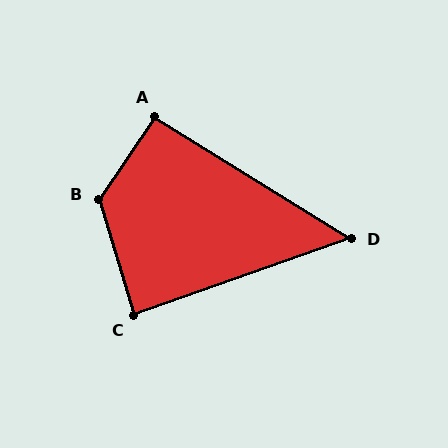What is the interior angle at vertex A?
Approximately 92 degrees (approximately right).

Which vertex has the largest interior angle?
B, at approximately 129 degrees.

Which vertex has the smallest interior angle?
D, at approximately 51 degrees.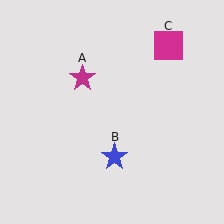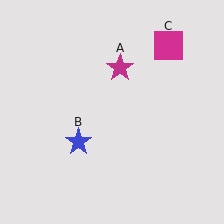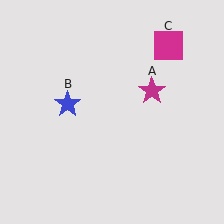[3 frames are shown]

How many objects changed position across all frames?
2 objects changed position: magenta star (object A), blue star (object B).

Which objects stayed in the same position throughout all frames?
Magenta square (object C) remained stationary.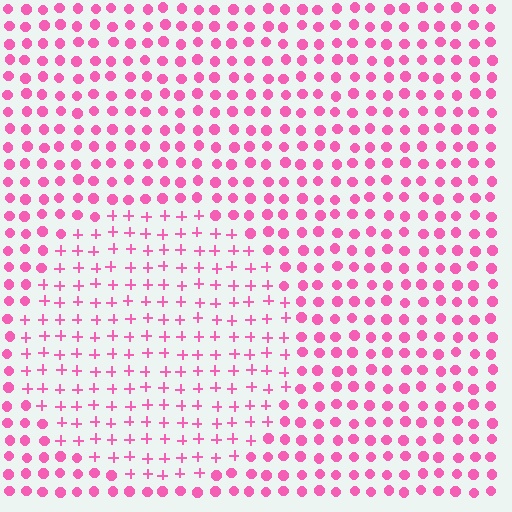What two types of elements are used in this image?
The image uses plus signs inside the circle region and circles outside it.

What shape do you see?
I see a circle.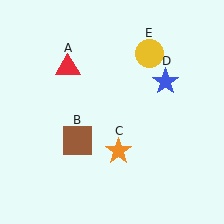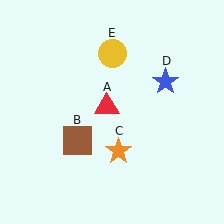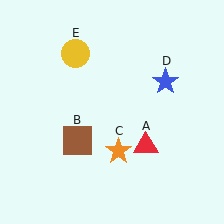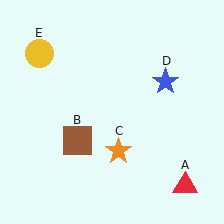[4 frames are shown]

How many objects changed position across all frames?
2 objects changed position: red triangle (object A), yellow circle (object E).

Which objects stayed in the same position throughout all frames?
Brown square (object B) and orange star (object C) and blue star (object D) remained stationary.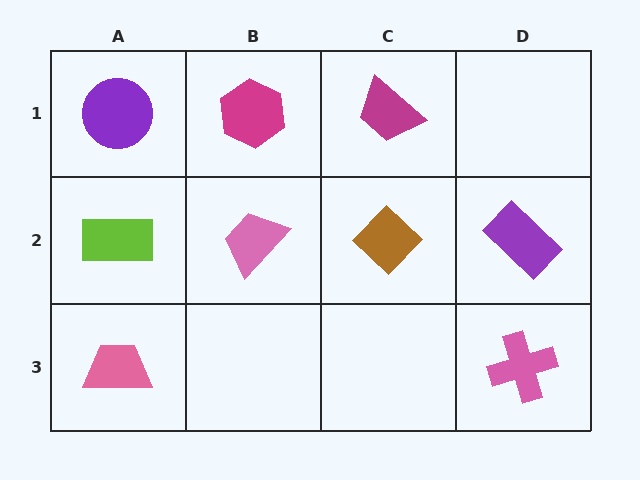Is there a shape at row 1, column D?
No, that cell is empty.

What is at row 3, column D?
A pink cross.